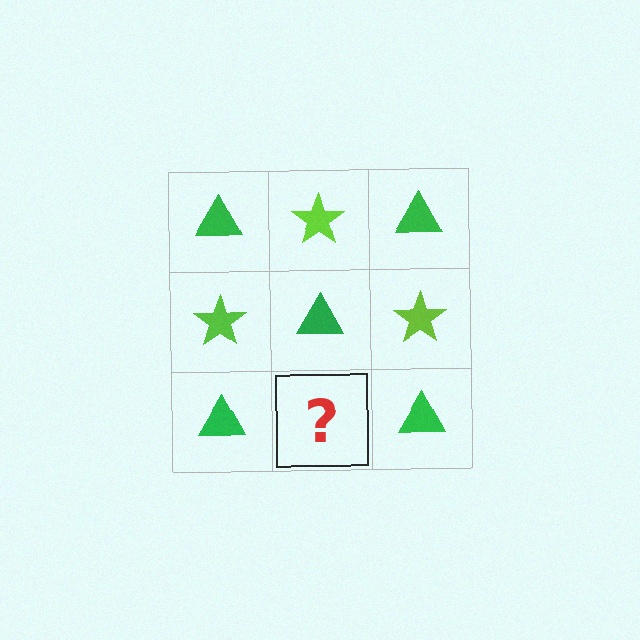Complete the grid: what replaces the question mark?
The question mark should be replaced with a lime star.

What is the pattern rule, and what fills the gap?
The rule is that it alternates green triangle and lime star in a checkerboard pattern. The gap should be filled with a lime star.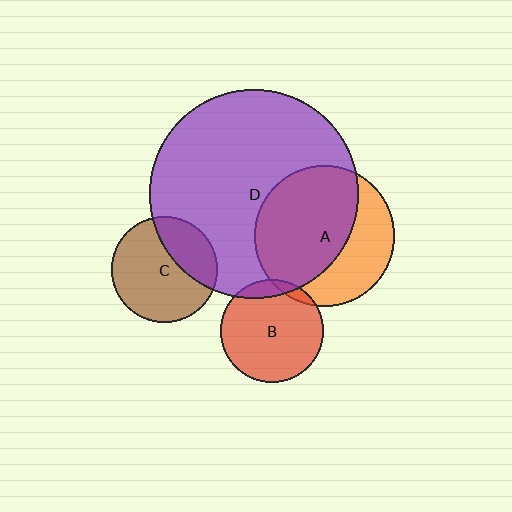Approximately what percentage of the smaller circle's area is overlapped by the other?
Approximately 5%.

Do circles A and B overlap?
Yes.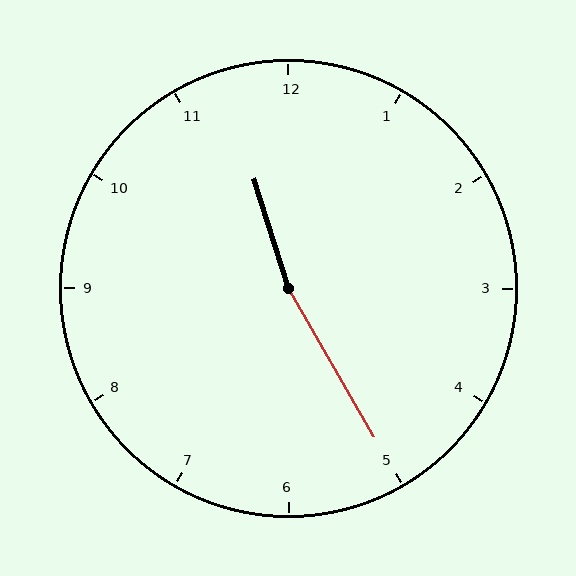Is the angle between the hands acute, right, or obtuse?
It is obtuse.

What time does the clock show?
11:25.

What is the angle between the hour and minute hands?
Approximately 168 degrees.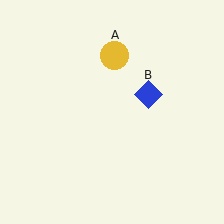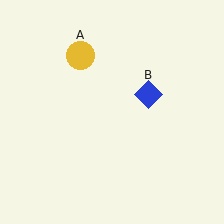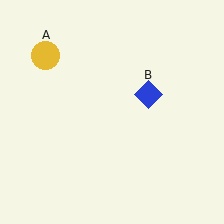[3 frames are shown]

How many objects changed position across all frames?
1 object changed position: yellow circle (object A).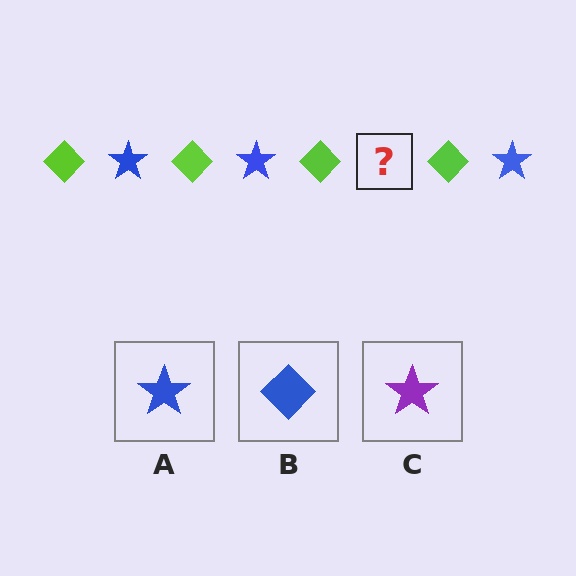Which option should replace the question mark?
Option A.